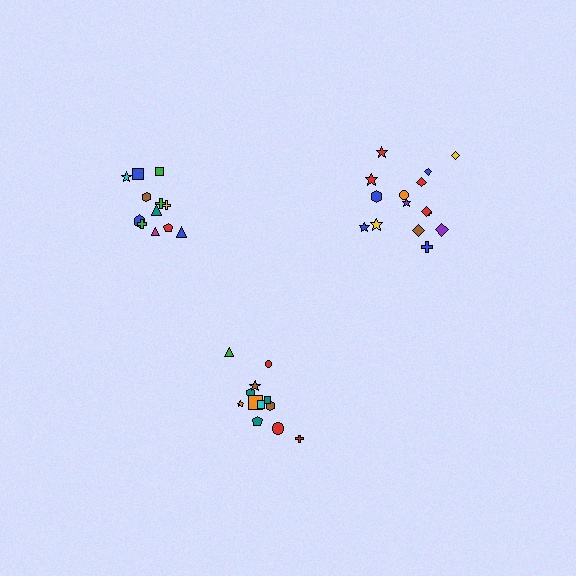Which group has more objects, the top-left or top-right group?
The top-right group.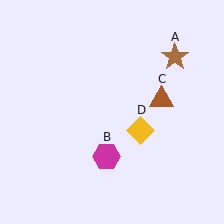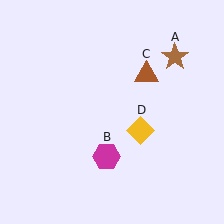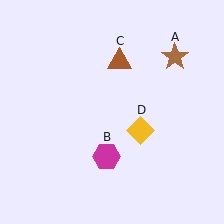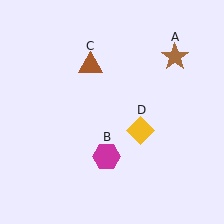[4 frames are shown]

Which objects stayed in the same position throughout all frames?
Brown star (object A) and magenta hexagon (object B) and yellow diamond (object D) remained stationary.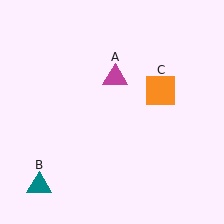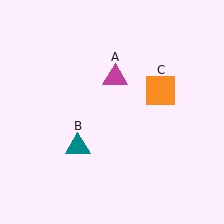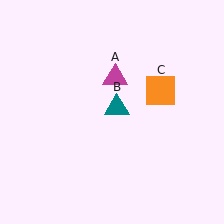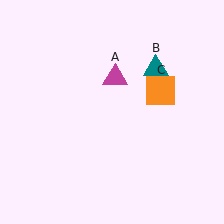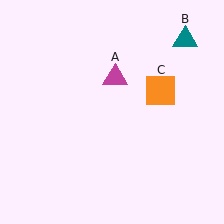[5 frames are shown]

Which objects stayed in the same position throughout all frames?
Magenta triangle (object A) and orange square (object C) remained stationary.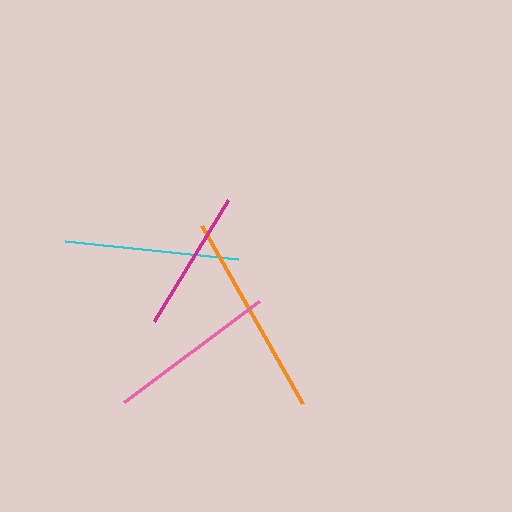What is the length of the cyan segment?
The cyan segment is approximately 174 pixels long.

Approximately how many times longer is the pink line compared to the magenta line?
The pink line is approximately 1.2 times the length of the magenta line.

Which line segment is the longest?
The orange line is the longest at approximately 205 pixels.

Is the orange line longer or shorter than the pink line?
The orange line is longer than the pink line.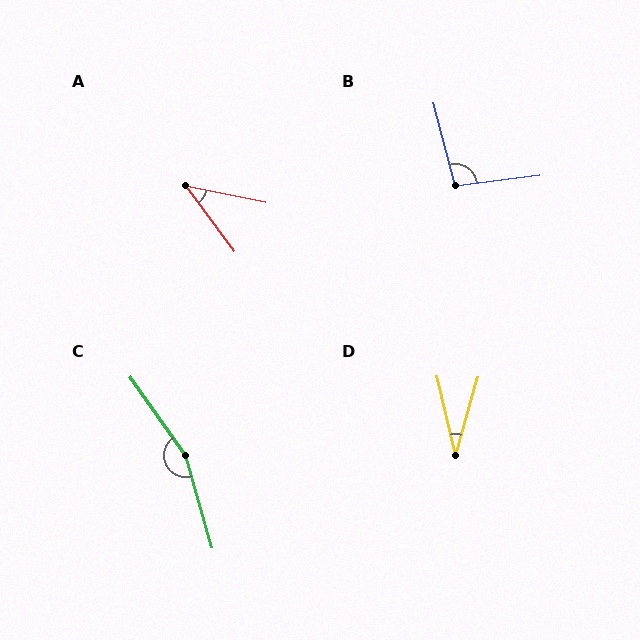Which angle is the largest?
C, at approximately 161 degrees.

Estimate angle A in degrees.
Approximately 42 degrees.